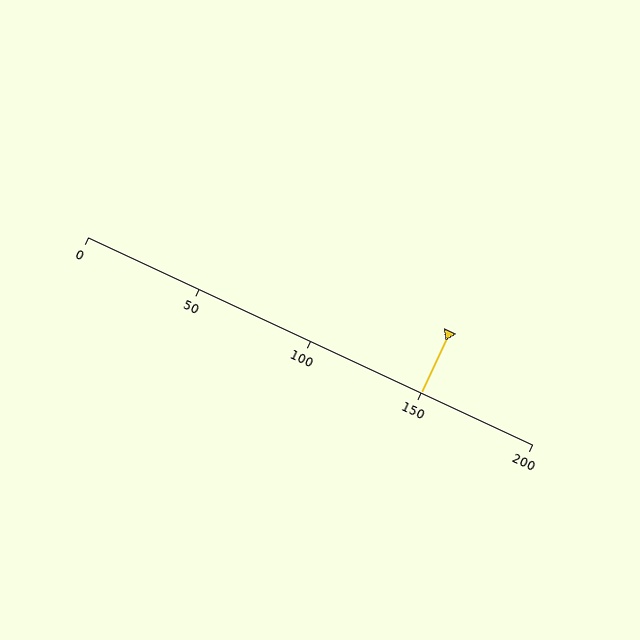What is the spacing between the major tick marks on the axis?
The major ticks are spaced 50 apart.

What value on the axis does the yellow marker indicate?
The marker indicates approximately 150.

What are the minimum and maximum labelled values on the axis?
The axis runs from 0 to 200.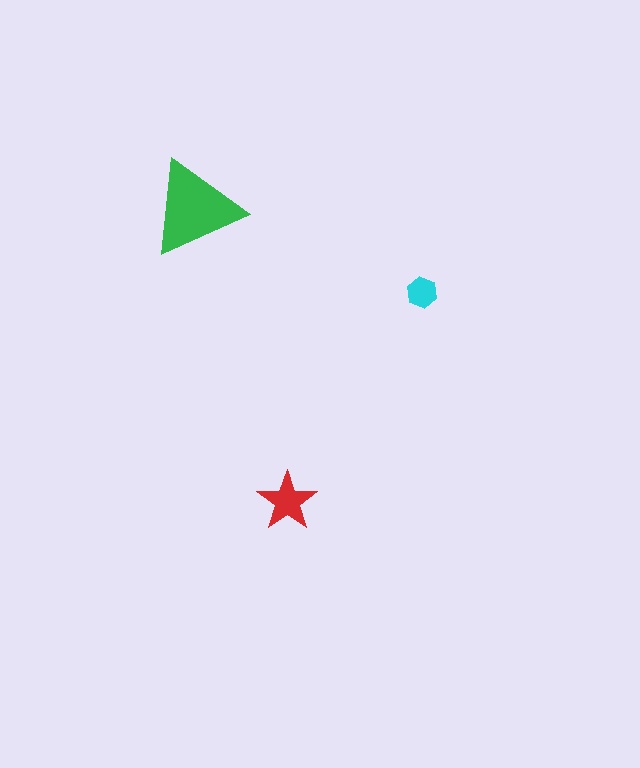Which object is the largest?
The green triangle.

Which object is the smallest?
The cyan hexagon.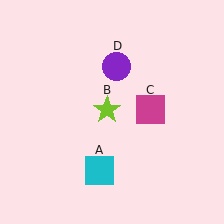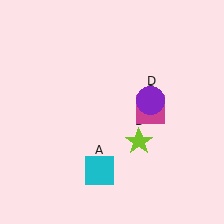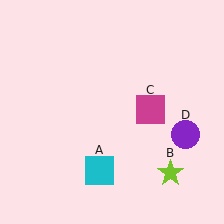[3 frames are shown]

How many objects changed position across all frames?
2 objects changed position: lime star (object B), purple circle (object D).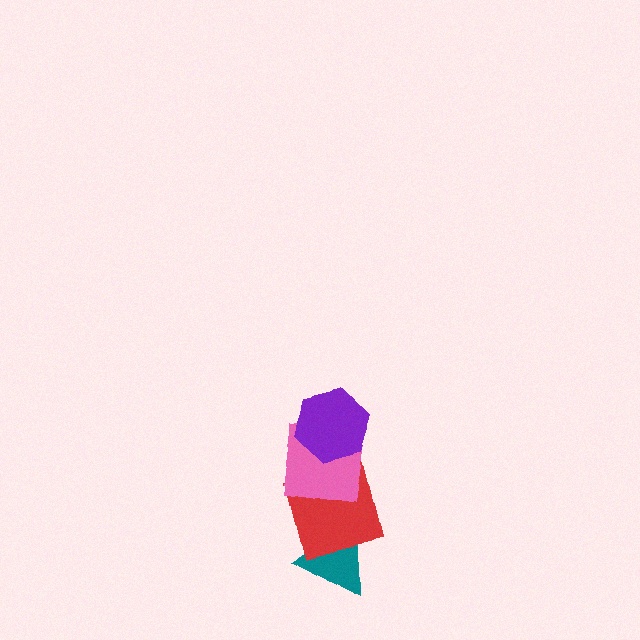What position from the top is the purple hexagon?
The purple hexagon is 1st from the top.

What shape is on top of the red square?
The pink square is on top of the red square.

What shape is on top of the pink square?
The purple hexagon is on top of the pink square.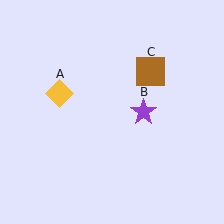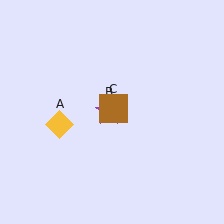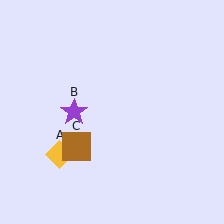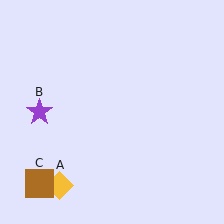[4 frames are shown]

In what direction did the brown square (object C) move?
The brown square (object C) moved down and to the left.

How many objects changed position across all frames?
3 objects changed position: yellow diamond (object A), purple star (object B), brown square (object C).